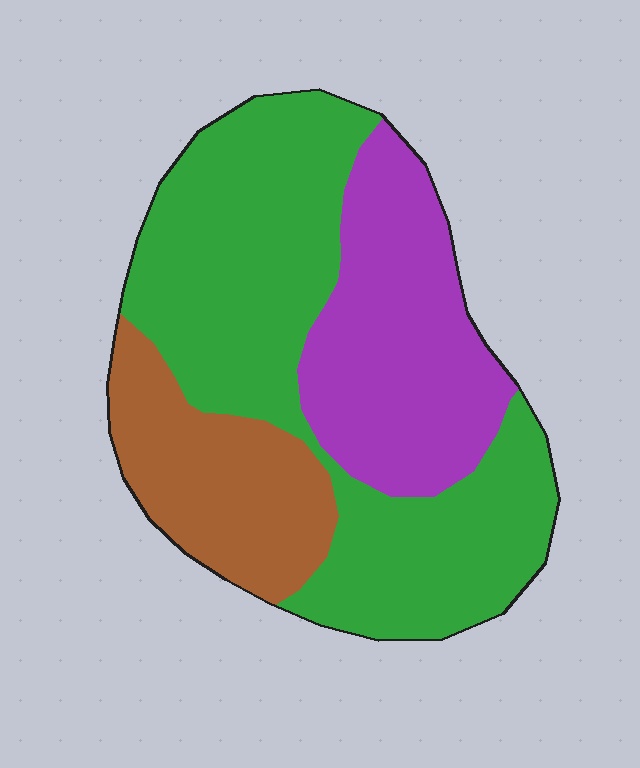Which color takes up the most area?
Green, at roughly 50%.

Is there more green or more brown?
Green.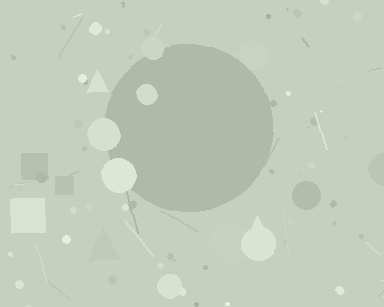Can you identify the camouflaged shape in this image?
The camouflaged shape is a circle.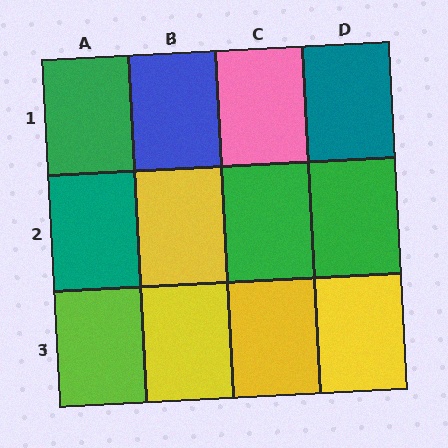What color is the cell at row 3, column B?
Yellow.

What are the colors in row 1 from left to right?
Green, blue, pink, teal.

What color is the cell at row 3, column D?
Yellow.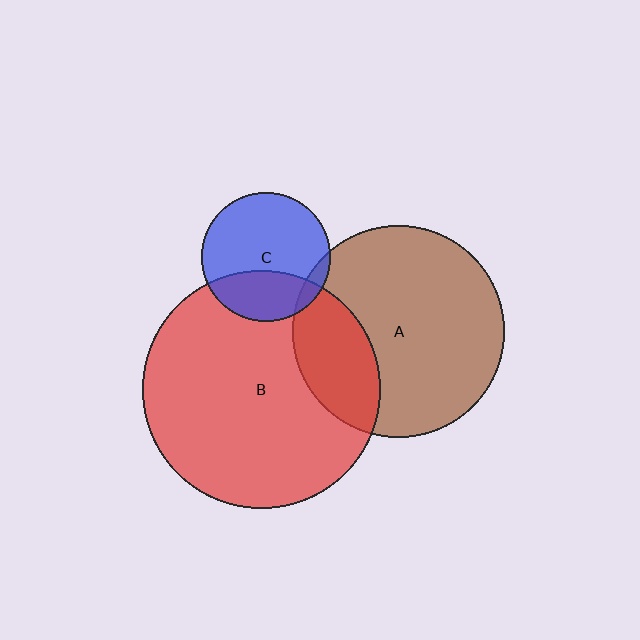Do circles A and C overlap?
Yes.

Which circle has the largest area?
Circle B (red).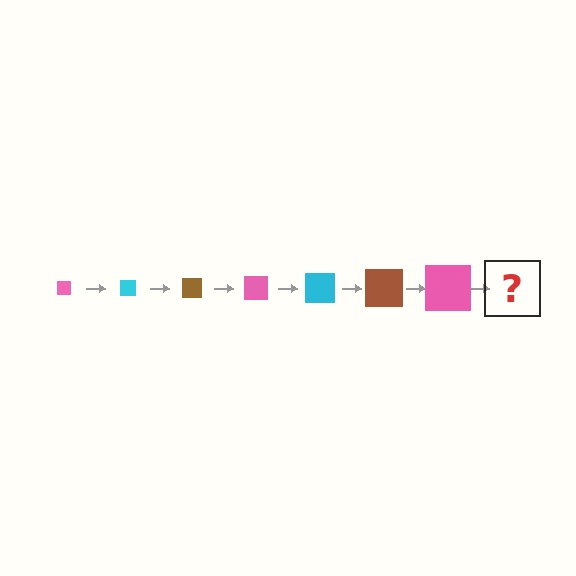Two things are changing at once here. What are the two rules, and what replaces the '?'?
The two rules are that the square grows larger each step and the color cycles through pink, cyan, and brown. The '?' should be a cyan square, larger than the previous one.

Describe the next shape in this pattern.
It should be a cyan square, larger than the previous one.